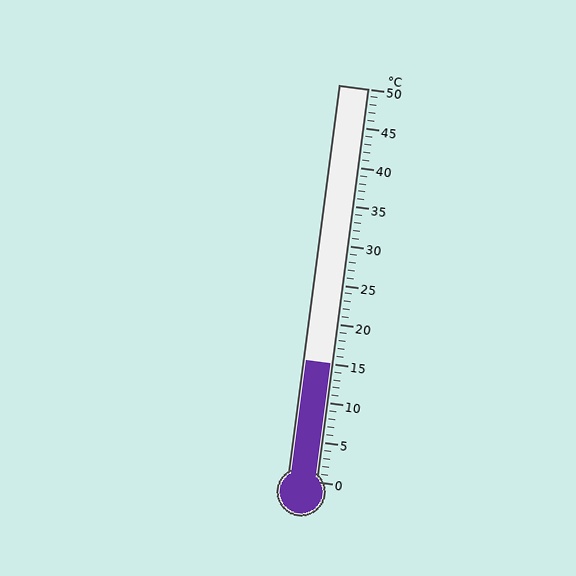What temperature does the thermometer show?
The thermometer shows approximately 15°C.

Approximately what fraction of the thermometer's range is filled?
The thermometer is filled to approximately 30% of its range.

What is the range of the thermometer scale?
The thermometer scale ranges from 0°C to 50°C.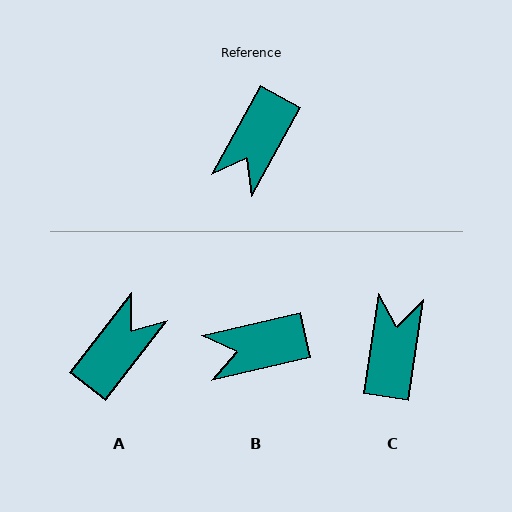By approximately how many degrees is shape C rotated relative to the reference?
Approximately 160 degrees clockwise.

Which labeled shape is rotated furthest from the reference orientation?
A, about 171 degrees away.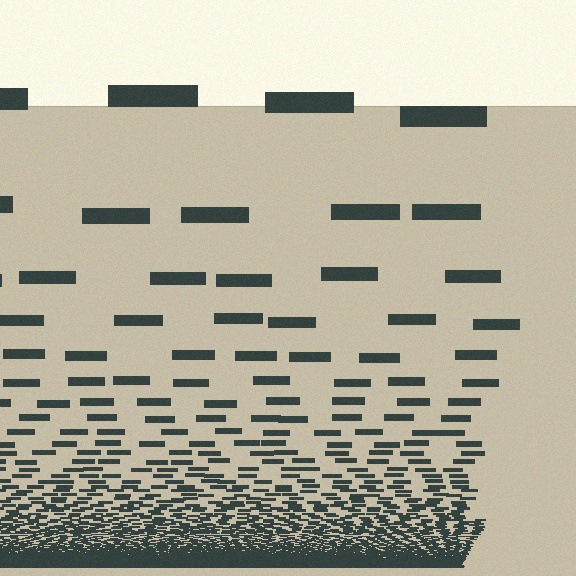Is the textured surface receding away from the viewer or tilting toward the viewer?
The surface appears to tilt toward the viewer. Texture elements get larger and sparser toward the top.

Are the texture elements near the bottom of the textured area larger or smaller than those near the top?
Smaller. The gradient is inverted — elements near the bottom are smaller and denser.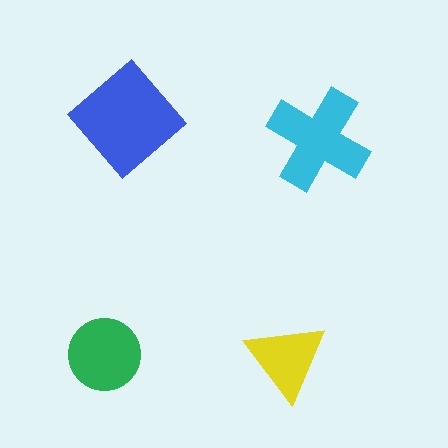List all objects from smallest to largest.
The yellow triangle, the green circle, the cyan cross, the blue diamond.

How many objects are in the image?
There are 4 objects in the image.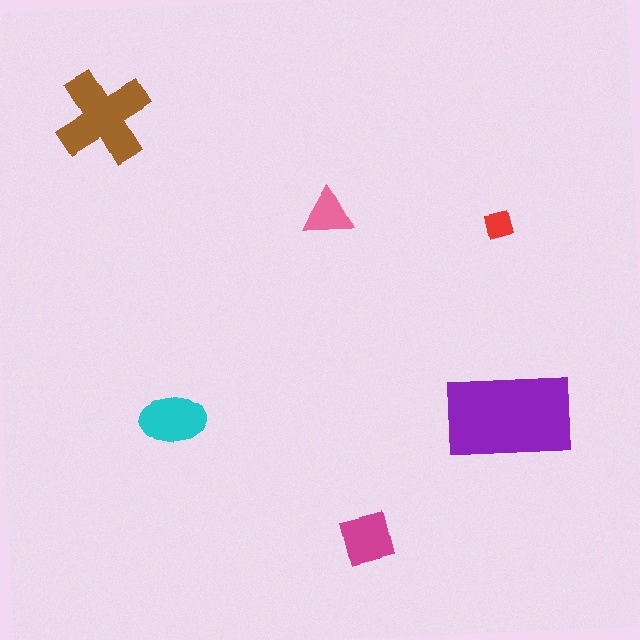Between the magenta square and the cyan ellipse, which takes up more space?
The cyan ellipse.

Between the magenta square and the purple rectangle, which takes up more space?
The purple rectangle.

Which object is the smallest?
The red square.